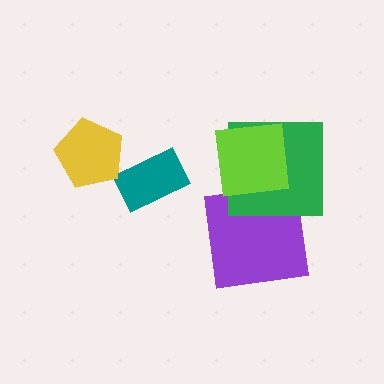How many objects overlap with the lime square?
1 object overlaps with the lime square.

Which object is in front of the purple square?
The green square is in front of the purple square.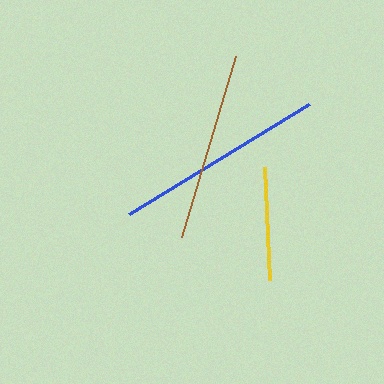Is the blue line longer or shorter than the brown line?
The blue line is longer than the brown line.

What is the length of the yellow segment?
The yellow segment is approximately 114 pixels long.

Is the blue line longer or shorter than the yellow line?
The blue line is longer than the yellow line.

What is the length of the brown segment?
The brown segment is approximately 189 pixels long.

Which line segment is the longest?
The blue line is the longest at approximately 211 pixels.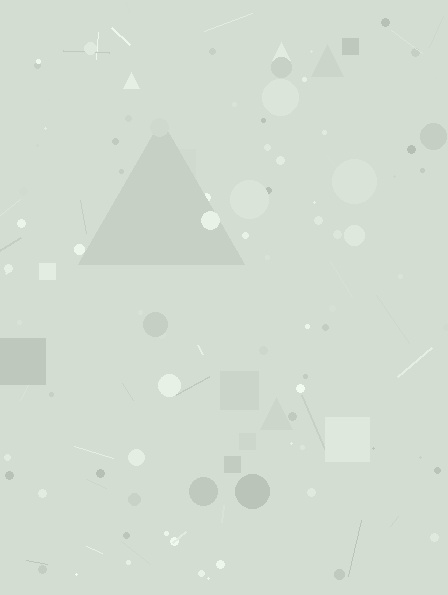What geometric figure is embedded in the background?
A triangle is embedded in the background.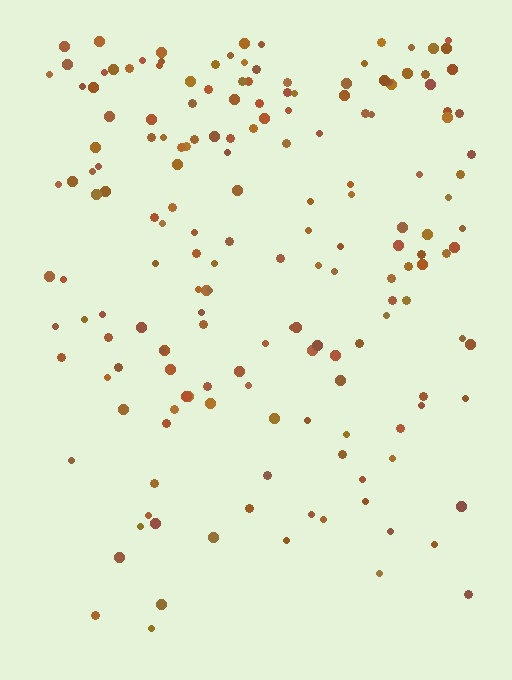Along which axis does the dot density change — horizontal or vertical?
Vertical.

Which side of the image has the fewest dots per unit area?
The bottom.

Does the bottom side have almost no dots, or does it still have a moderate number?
Still a moderate number, just noticeably fewer than the top.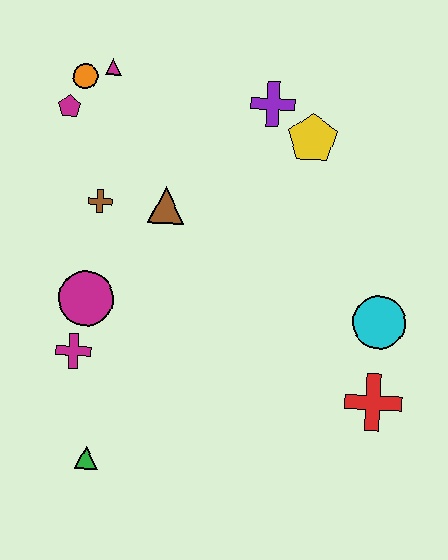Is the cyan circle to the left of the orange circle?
No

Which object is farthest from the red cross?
The orange circle is farthest from the red cross.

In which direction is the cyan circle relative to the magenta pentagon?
The cyan circle is to the right of the magenta pentagon.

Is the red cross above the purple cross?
No